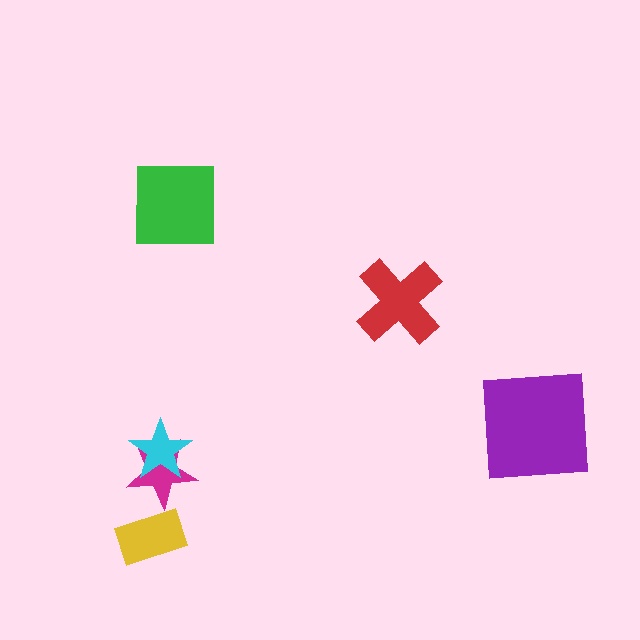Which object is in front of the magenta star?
The cyan star is in front of the magenta star.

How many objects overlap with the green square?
0 objects overlap with the green square.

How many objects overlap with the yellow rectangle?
0 objects overlap with the yellow rectangle.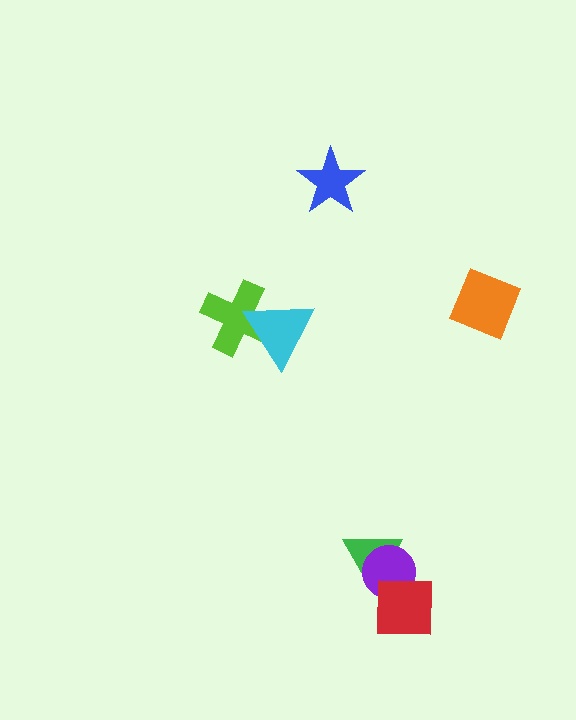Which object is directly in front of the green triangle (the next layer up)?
The purple circle is directly in front of the green triangle.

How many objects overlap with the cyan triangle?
1 object overlaps with the cyan triangle.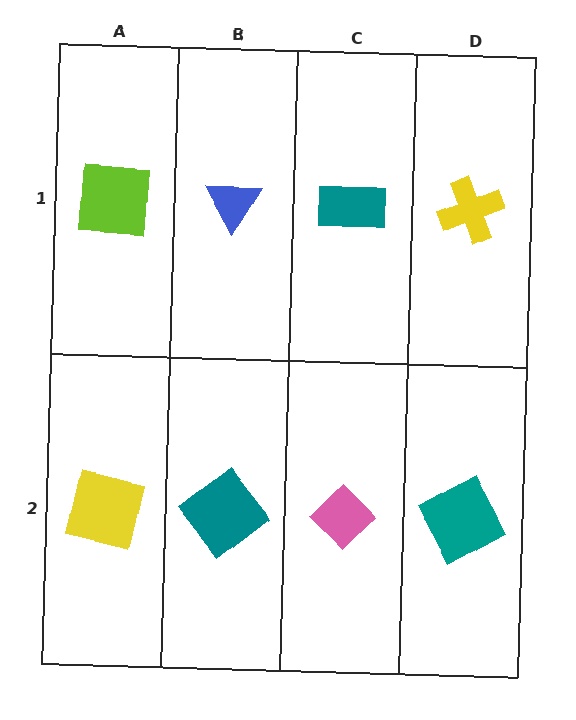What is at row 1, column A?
A lime square.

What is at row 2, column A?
A yellow square.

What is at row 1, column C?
A teal rectangle.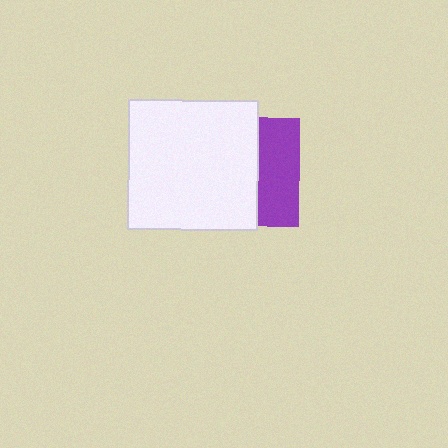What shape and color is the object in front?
The object in front is a white square.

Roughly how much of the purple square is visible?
A small part of it is visible (roughly 39%).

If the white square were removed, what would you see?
You would see the complete purple square.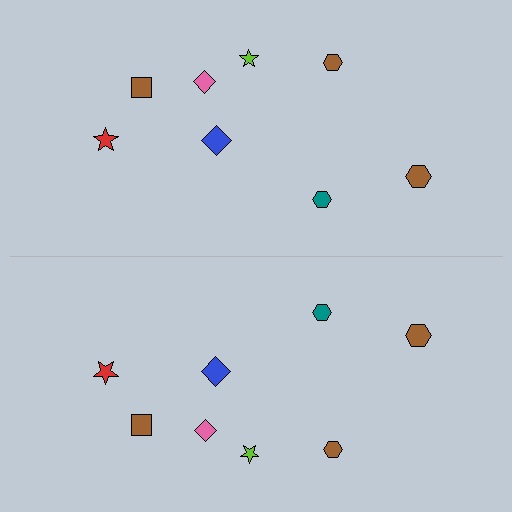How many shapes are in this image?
There are 16 shapes in this image.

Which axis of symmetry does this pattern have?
The pattern has a horizontal axis of symmetry running through the center of the image.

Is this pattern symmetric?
Yes, this pattern has bilateral (reflection) symmetry.